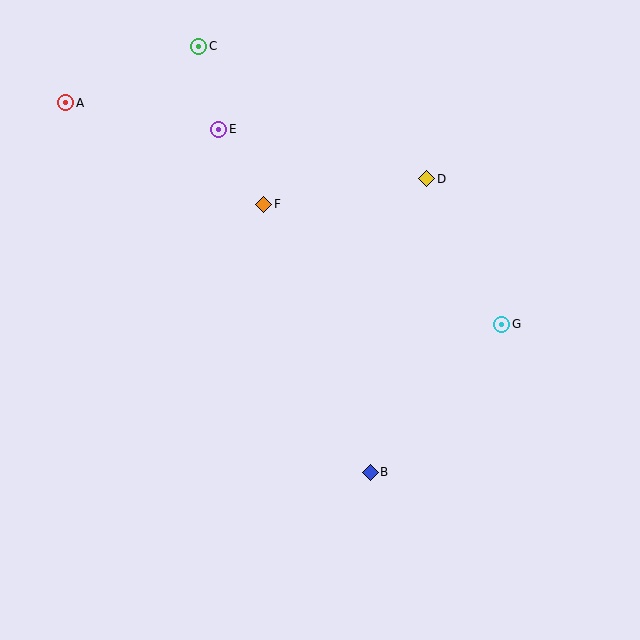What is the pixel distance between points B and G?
The distance between B and G is 198 pixels.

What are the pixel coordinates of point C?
Point C is at (199, 46).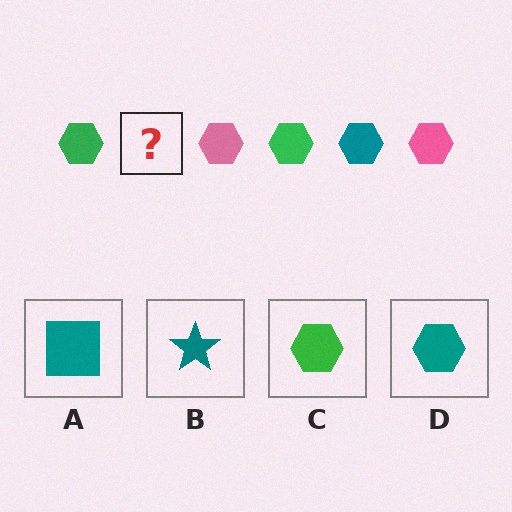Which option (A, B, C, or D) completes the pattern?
D.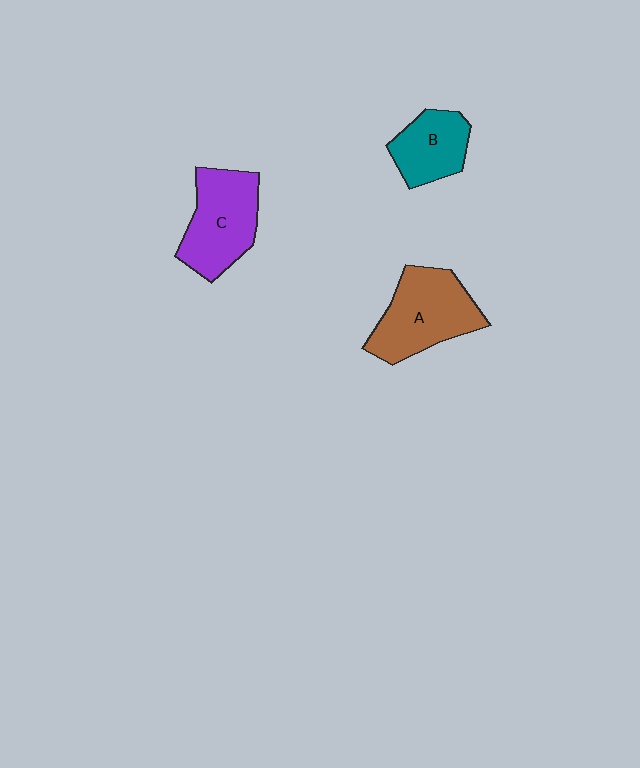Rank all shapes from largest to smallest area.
From largest to smallest: A (brown), C (purple), B (teal).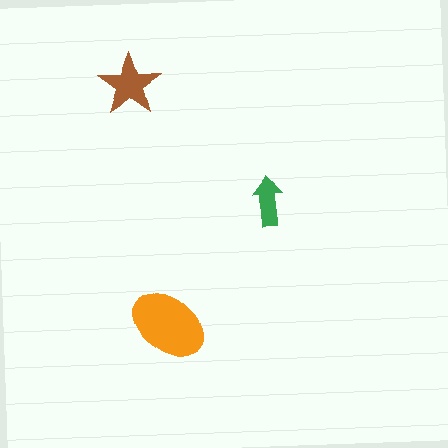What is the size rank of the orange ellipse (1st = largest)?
1st.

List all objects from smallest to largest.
The green arrow, the brown star, the orange ellipse.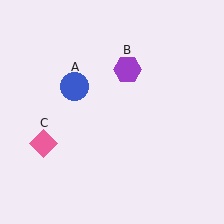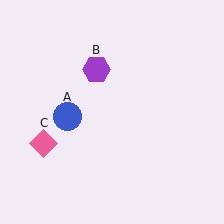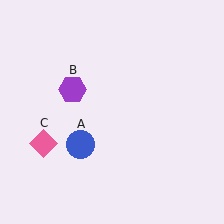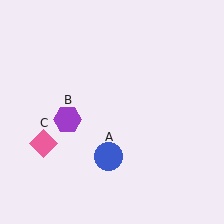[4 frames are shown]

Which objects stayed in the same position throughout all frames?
Pink diamond (object C) remained stationary.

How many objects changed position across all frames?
2 objects changed position: blue circle (object A), purple hexagon (object B).